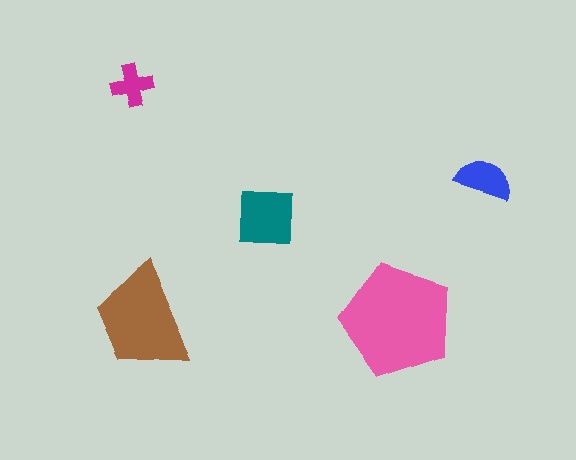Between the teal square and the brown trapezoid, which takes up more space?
The brown trapezoid.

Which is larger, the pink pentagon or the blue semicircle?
The pink pentagon.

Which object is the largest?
The pink pentagon.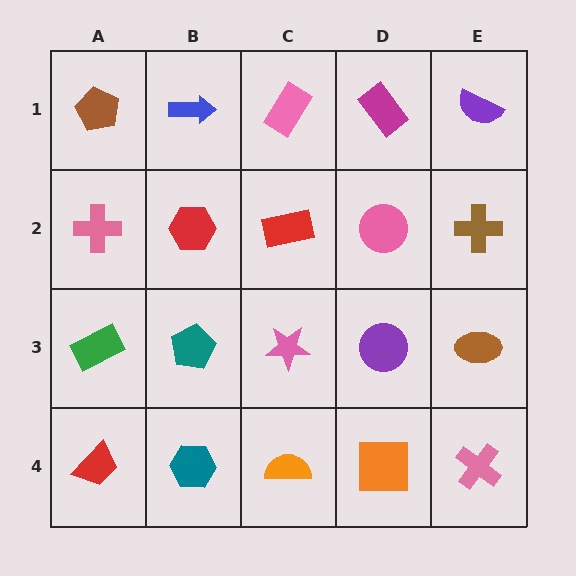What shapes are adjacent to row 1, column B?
A red hexagon (row 2, column B), a brown pentagon (row 1, column A), a pink rectangle (row 1, column C).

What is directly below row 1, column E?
A brown cross.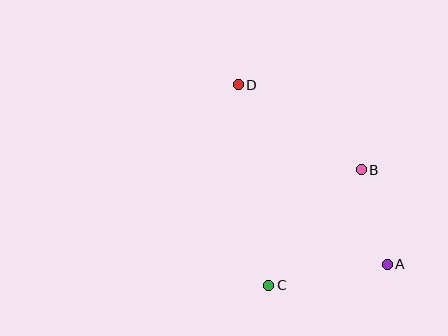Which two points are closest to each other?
Points A and B are closest to each other.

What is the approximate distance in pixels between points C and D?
The distance between C and D is approximately 203 pixels.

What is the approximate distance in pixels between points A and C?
The distance between A and C is approximately 120 pixels.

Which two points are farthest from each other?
Points A and D are farthest from each other.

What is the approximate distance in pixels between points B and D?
The distance between B and D is approximately 149 pixels.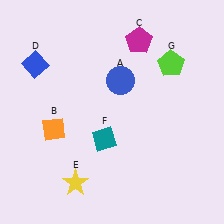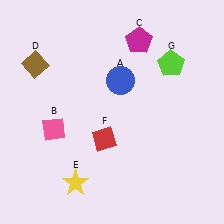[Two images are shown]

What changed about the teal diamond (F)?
In Image 1, F is teal. In Image 2, it changed to red.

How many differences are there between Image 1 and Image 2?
There are 3 differences between the two images.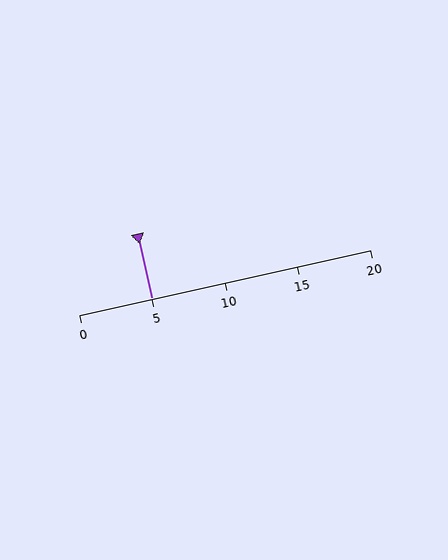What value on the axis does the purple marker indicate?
The marker indicates approximately 5.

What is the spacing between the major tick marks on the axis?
The major ticks are spaced 5 apart.